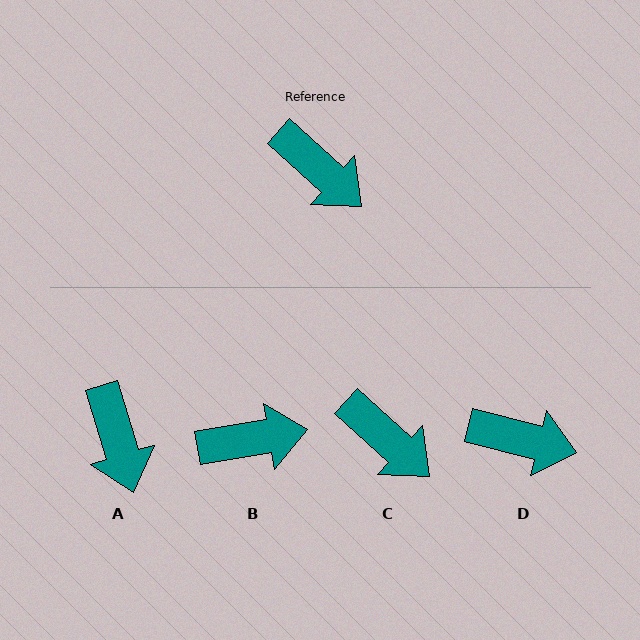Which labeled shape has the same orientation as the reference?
C.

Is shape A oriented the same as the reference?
No, it is off by about 31 degrees.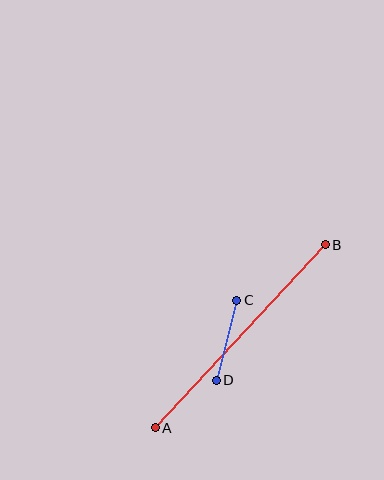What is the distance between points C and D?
The distance is approximately 82 pixels.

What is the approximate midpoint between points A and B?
The midpoint is at approximately (240, 336) pixels.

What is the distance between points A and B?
The distance is approximately 250 pixels.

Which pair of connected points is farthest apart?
Points A and B are farthest apart.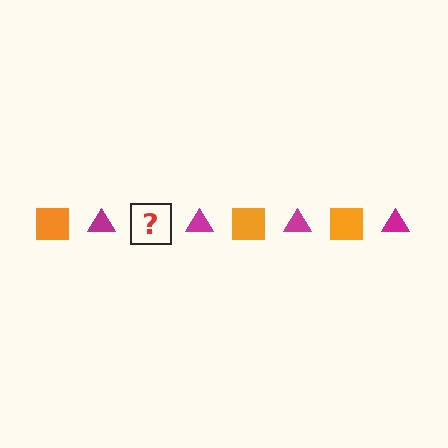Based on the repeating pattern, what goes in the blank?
The blank should be an orange square.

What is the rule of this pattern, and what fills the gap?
The rule is that the pattern alternates between orange square and magenta triangle. The gap should be filled with an orange square.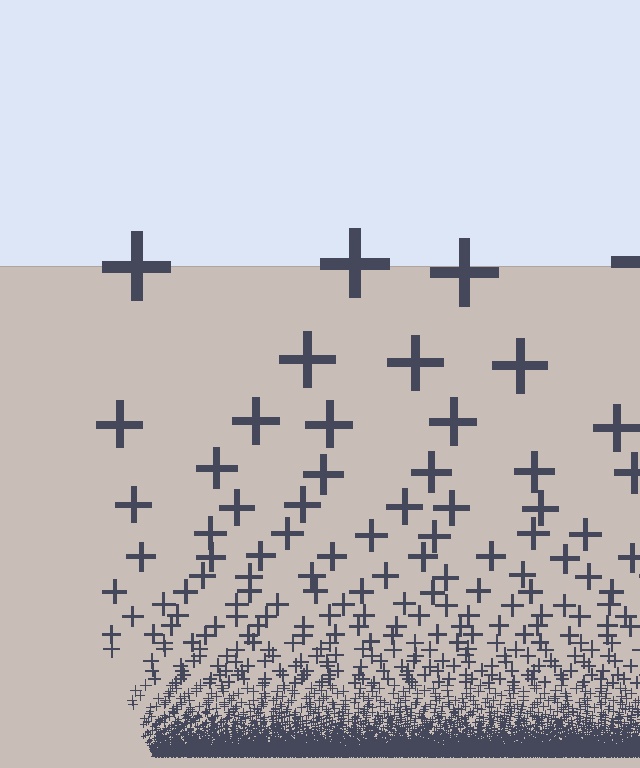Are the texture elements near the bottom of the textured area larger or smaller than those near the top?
Smaller. The gradient is inverted — elements near the bottom are smaller and denser.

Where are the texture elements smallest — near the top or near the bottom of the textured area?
Near the bottom.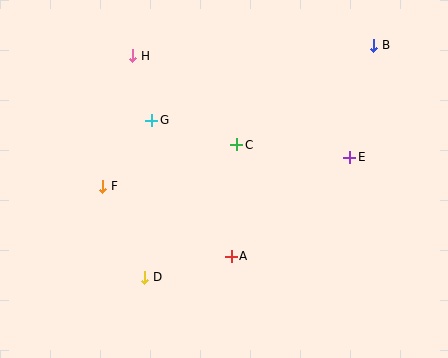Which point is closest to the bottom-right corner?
Point E is closest to the bottom-right corner.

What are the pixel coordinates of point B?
Point B is at (374, 45).